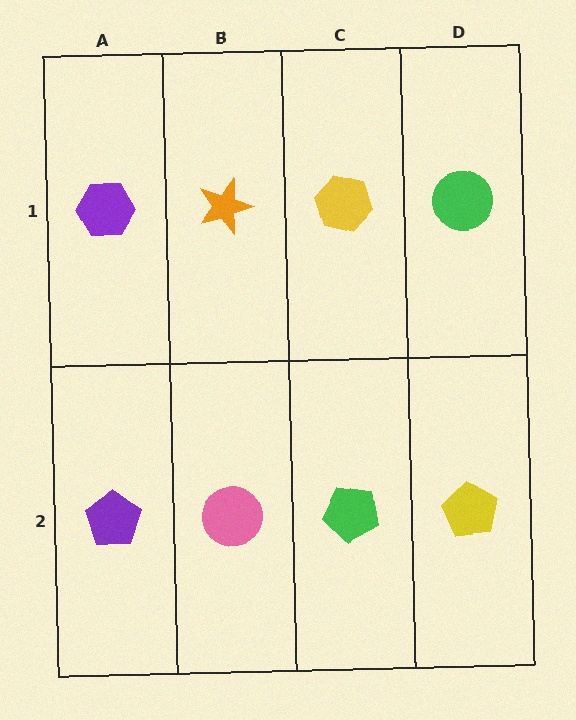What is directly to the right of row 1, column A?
An orange star.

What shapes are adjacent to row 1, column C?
A green pentagon (row 2, column C), an orange star (row 1, column B), a green circle (row 1, column D).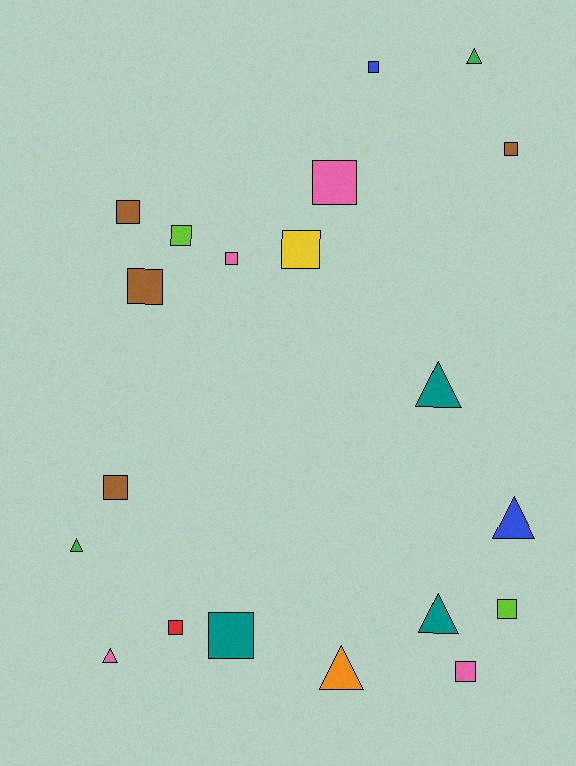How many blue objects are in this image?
There are 2 blue objects.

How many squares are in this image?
There are 13 squares.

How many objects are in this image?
There are 20 objects.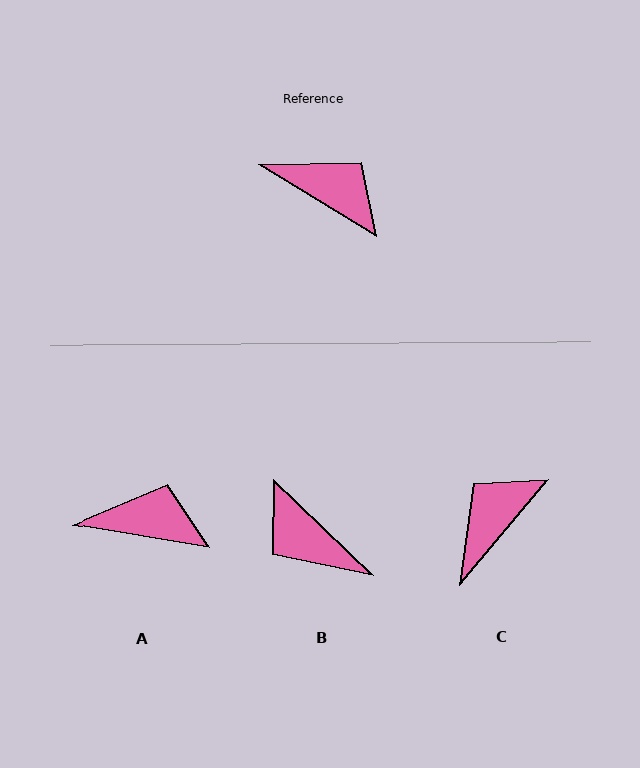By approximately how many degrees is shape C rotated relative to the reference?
Approximately 81 degrees counter-clockwise.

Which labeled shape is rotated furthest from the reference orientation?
B, about 167 degrees away.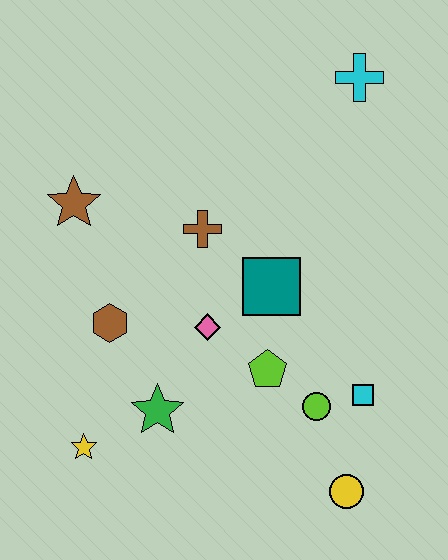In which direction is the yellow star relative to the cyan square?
The yellow star is to the left of the cyan square.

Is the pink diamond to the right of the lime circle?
No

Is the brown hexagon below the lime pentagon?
No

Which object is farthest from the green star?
The cyan cross is farthest from the green star.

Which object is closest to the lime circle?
The cyan square is closest to the lime circle.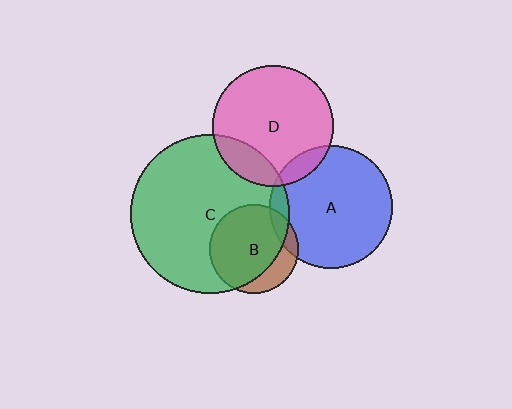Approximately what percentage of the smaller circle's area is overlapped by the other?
Approximately 10%.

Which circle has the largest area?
Circle C (green).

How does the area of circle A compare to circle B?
Approximately 1.9 times.